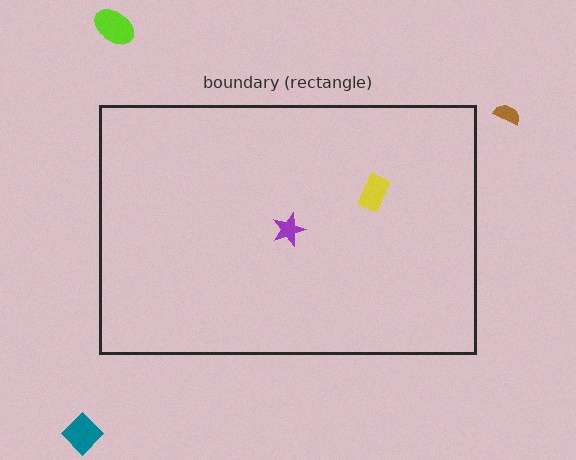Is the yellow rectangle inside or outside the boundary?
Inside.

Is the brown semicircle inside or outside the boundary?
Outside.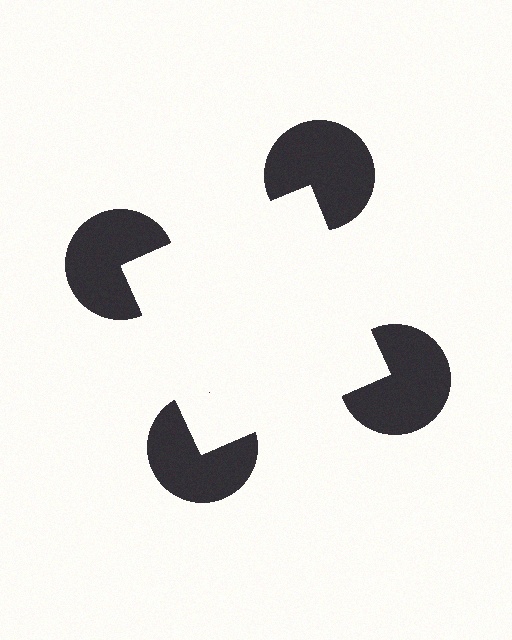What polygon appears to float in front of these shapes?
An illusory square — its edges are inferred from the aligned wedge cuts in the pac-man discs, not physically drawn.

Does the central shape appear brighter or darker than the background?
It typically appears slightly brighter than the background, even though no actual brightness change is drawn.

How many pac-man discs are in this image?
There are 4 — one at each vertex of the illusory square.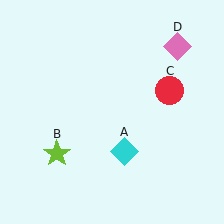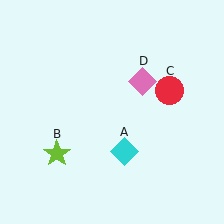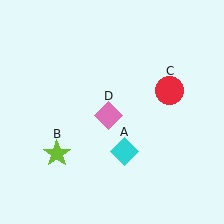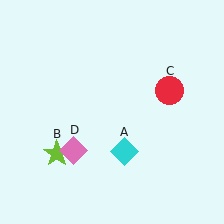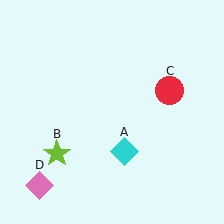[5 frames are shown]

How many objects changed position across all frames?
1 object changed position: pink diamond (object D).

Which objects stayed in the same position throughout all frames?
Cyan diamond (object A) and lime star (object B) and red circle (object C) remained stationary.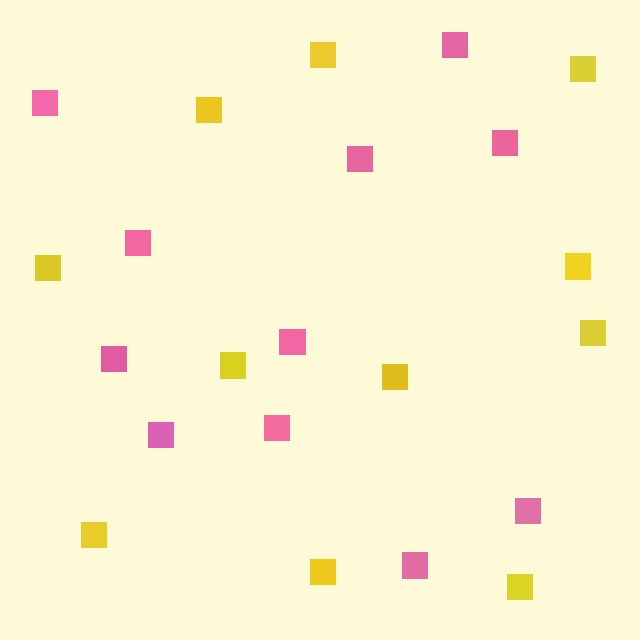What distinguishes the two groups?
There are 2 groups: one group of yellow squares (11) and one group of pink squares (11).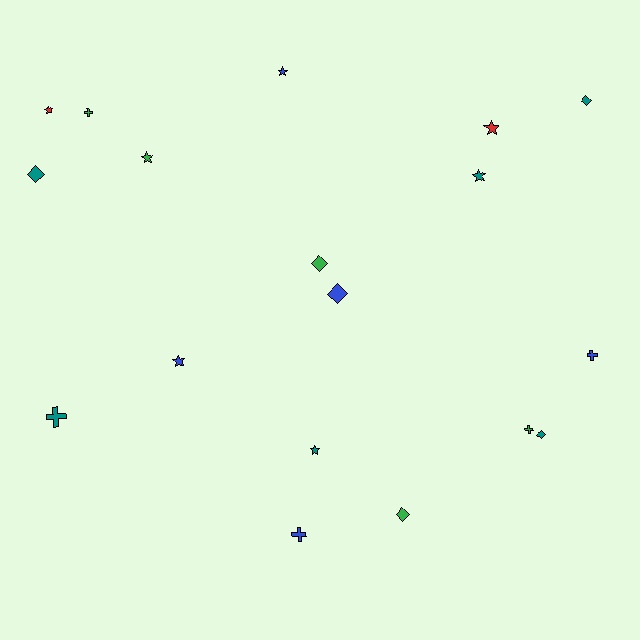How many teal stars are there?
There are 2 teal stars.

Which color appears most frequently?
Teal, with 6 objects.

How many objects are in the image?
There are 18 objects.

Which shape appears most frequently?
Star, with 7 objects.